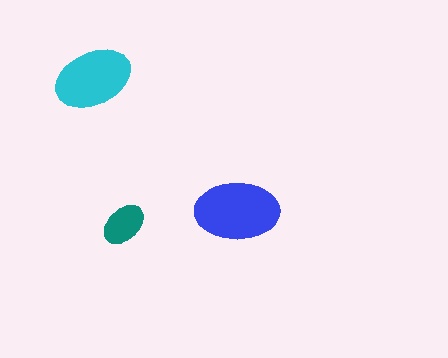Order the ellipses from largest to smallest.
the blue one, the cyan one, the teal one.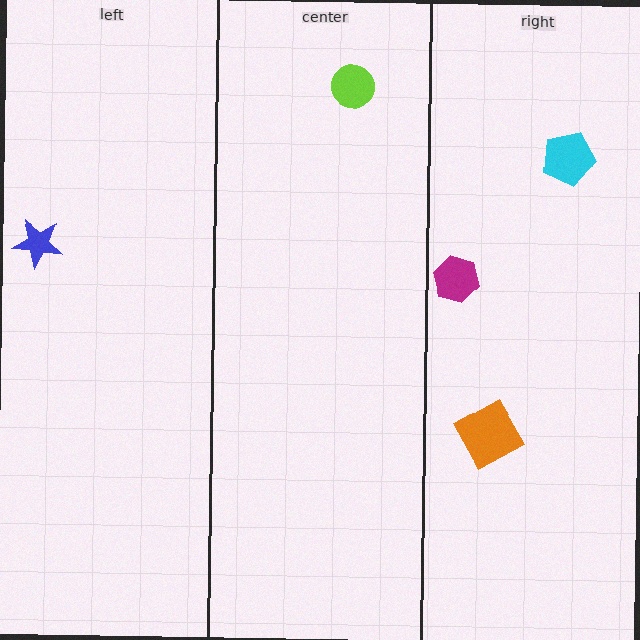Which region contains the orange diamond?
The right region.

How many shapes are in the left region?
1.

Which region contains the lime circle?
The center region.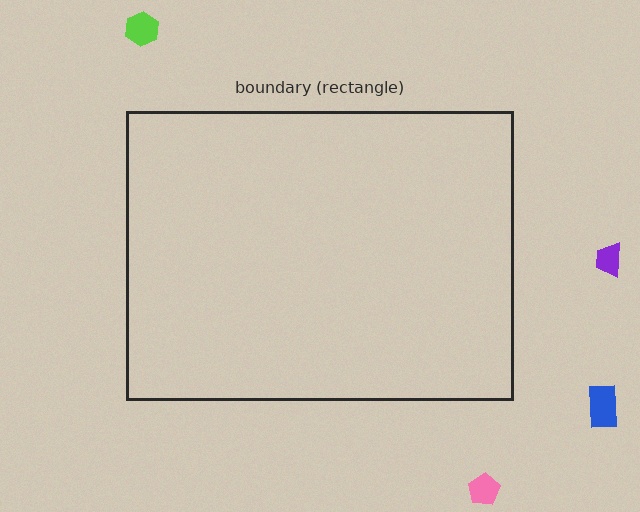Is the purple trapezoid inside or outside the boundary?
Outside.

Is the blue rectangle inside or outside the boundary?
Outside.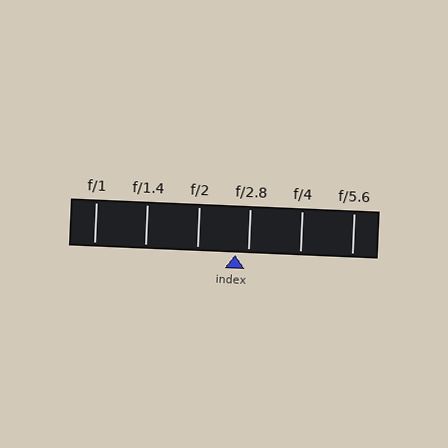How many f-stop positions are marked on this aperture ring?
There are 6 f-stop positions marked.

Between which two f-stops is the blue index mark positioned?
The index mark is between f/2 and f/2.8.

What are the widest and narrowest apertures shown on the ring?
The widest aperture shown is f/1 and the narrowest is f/5.6.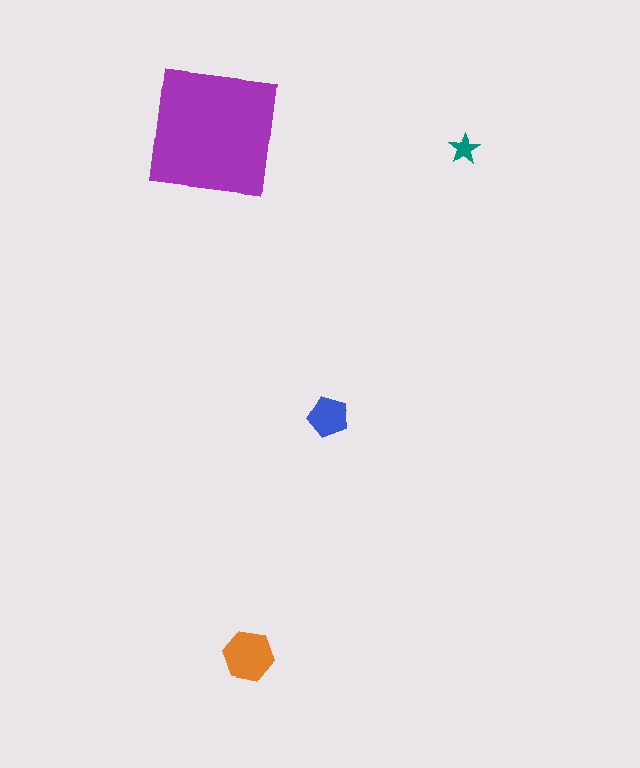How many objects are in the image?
There are 4 objects in the image.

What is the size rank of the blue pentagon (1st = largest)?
3rd.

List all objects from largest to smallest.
The purple square, the orange hexagon, the blue pentagon, the teal star.